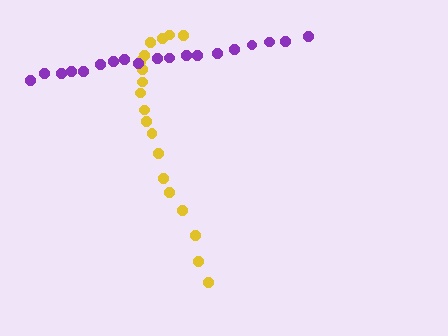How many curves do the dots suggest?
There are 2 distinct paths.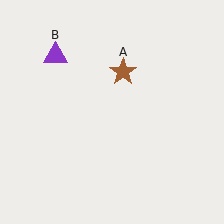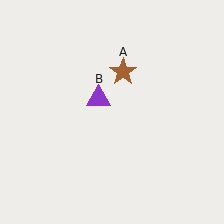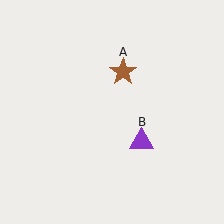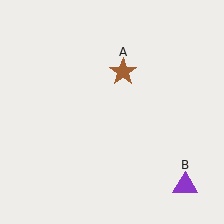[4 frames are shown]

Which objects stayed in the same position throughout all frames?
Brown star (object A) remained stationary.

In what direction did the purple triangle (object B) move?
The purple triangle (object B) moved down and to the right.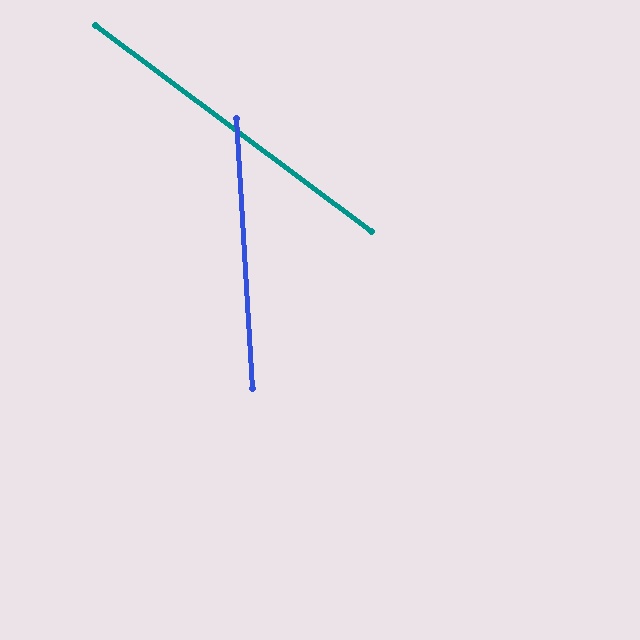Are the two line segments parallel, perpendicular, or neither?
Neither parallel nor perpendicular — they differ by about 50°.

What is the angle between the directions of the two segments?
Approximately 50 degrees.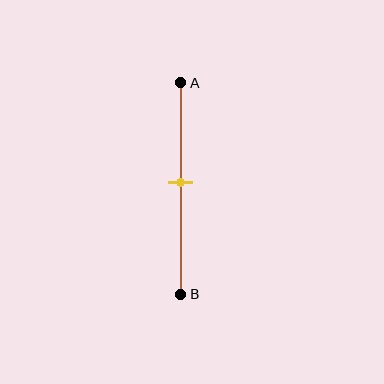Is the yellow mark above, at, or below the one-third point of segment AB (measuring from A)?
The yellow mark is below the one-third point of segment AB.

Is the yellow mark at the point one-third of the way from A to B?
No, the mark is at about 45% from A, not at the 33% one-third point.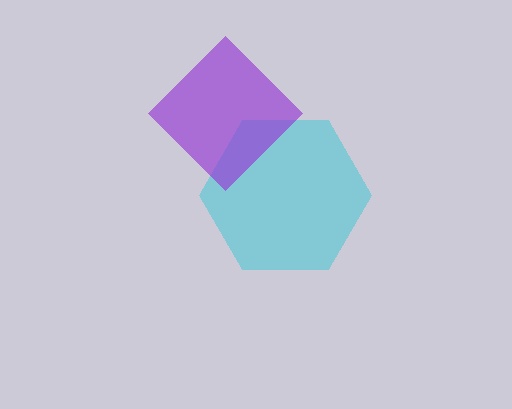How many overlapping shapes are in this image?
There are 2 overlapping shapes in the image.